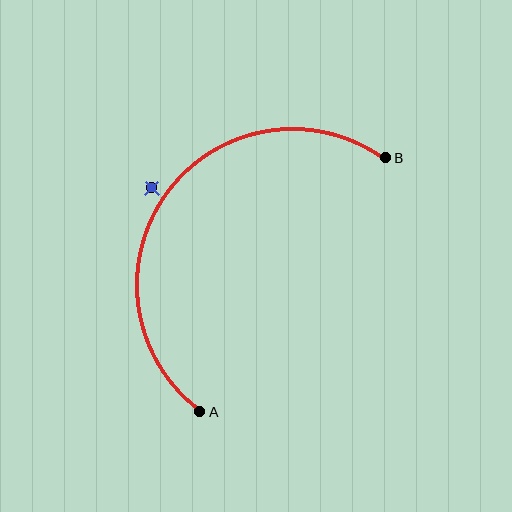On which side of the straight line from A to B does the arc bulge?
The arc bulges above and to the left of the straight line connecting A and B.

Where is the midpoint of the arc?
The arc midpoint is the point on the curve farthest from the straight line joining A and B. It sits above and to the left of that line.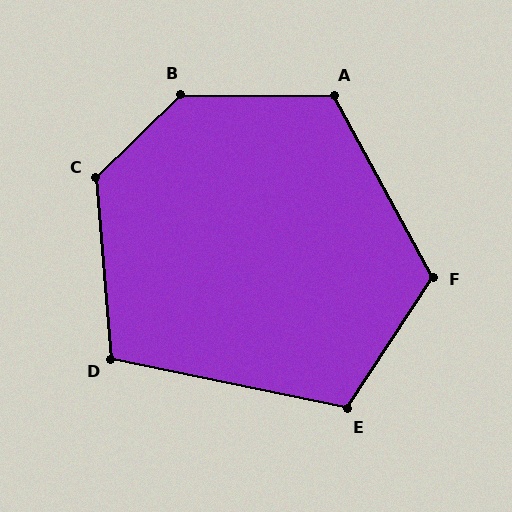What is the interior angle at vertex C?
Approximately 130 degrees (obtuse).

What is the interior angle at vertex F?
Approximately 118 degrees (obtuse).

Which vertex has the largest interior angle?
B, at approximately 135 degrees.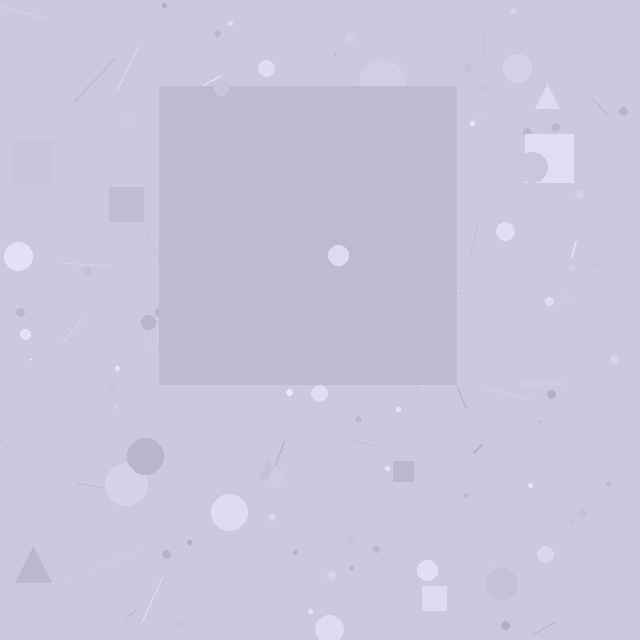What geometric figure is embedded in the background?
A square is embedded in the background.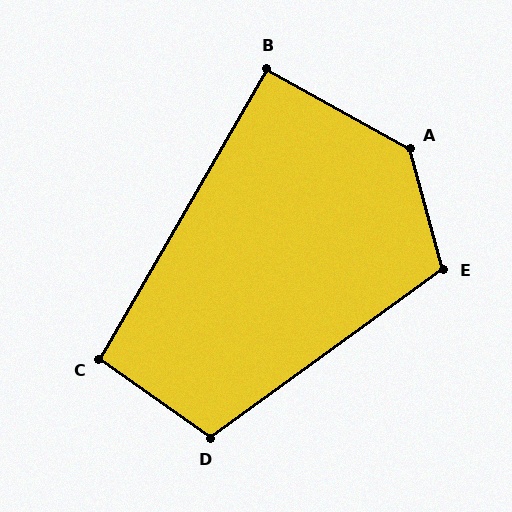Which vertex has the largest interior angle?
A, at approximately 135 degrees.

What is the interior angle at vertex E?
Approximately 111 degrees (obtuse).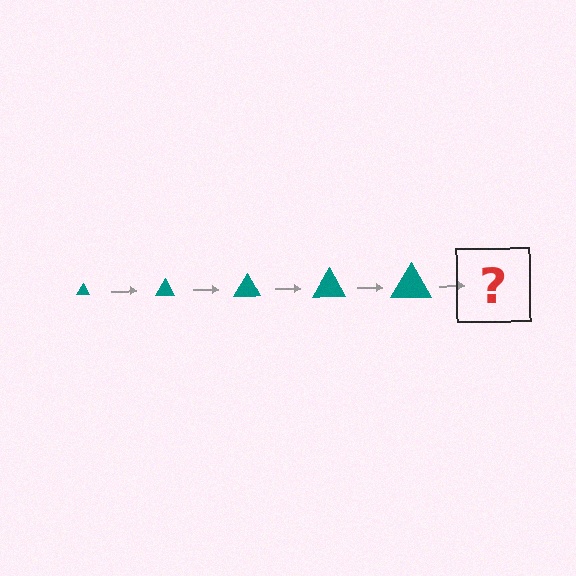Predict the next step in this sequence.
The next step is a teal triangle, larger than the previous one.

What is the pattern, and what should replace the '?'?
The pattern is that the triangle gets progressively larger each step. The '?' should be a teal triangle, larger than the previous one.